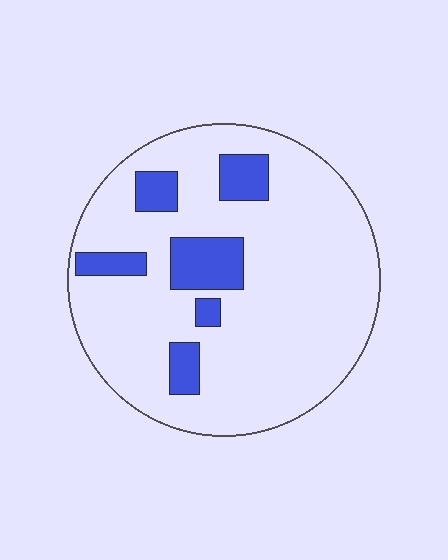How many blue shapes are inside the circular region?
6.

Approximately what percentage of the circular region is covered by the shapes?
Approximately 15%.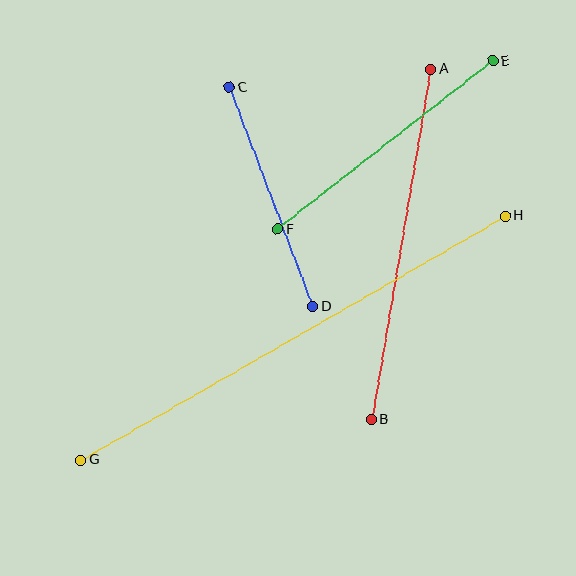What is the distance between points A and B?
The distance is approximately 355 pixels.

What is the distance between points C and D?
The distance is approximately 234 pixels.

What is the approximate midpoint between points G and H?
The midpoint is at approximately (293, 338) pixels.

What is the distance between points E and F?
The distance is approximately 273 pixels.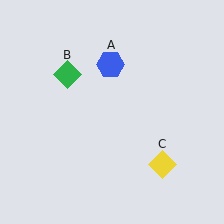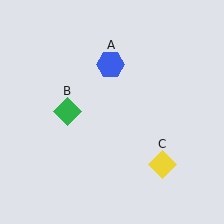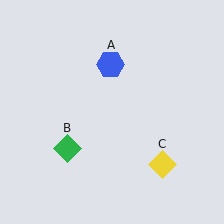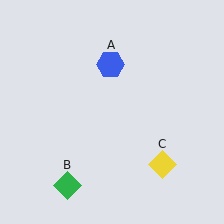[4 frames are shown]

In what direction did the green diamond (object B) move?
The green diamond (object B) moved down.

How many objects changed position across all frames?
1 object changed position: green diamond (object B).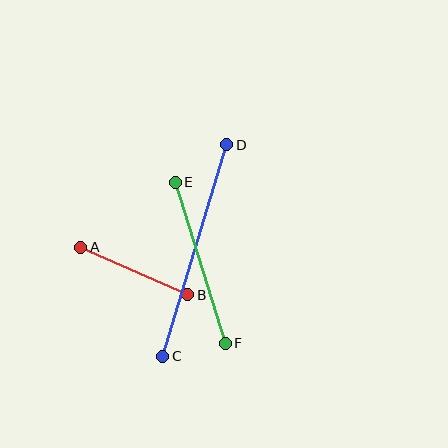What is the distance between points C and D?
The distance is approximately 221 pixels.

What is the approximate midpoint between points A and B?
The midpoint is at approximately (134, 271) pixels.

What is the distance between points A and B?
The distance is approximately 117 pixels.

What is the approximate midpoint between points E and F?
The midpoint is at approximately (200, 263) pixels.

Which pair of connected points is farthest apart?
Points C and D are farthest apart.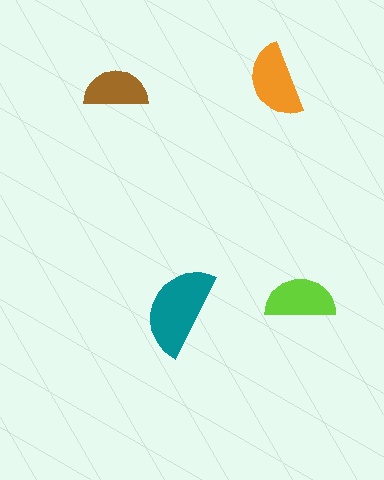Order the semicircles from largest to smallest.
the teal one, the orange one, the lime one, the brown one.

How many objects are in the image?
There are 4 objects in the image.